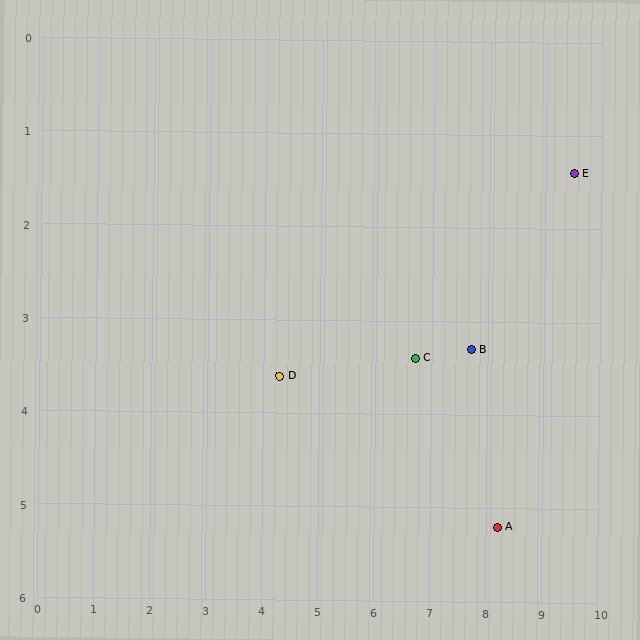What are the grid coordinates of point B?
Point B is at approximately (7.7, 3.3).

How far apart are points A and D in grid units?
Points A and D are about 4.2 grid units apart.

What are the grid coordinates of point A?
Point A is at approximately (8.2, 5.2).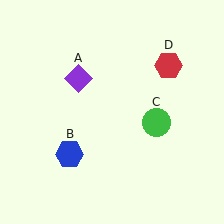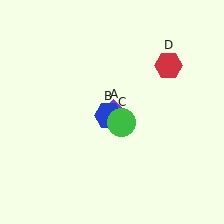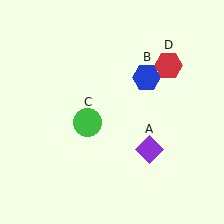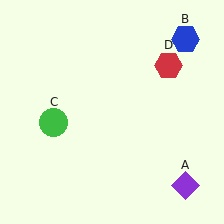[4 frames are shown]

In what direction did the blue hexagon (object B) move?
The blue hexagon (object B) moved up and to the right.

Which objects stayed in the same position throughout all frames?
Red hexagon (object D) remained stationary.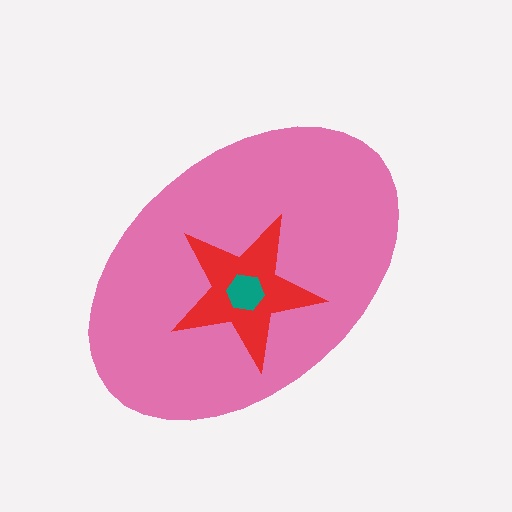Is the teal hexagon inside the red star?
Yes.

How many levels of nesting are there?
3.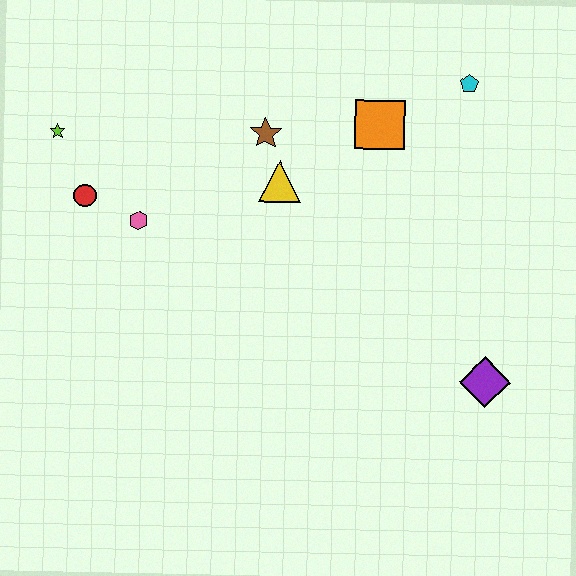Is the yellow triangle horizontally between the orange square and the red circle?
Yes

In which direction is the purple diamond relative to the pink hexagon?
The purple diamond is to the right of the pink hexagon.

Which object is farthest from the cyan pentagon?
The lime star is farthest from the cyan pentagon.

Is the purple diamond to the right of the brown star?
Yes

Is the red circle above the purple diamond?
Yes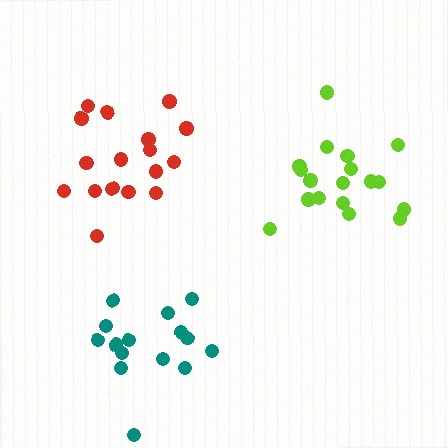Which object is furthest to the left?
The red cluster is leftmost.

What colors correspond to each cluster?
The clusters are colored: lime, teal, red.